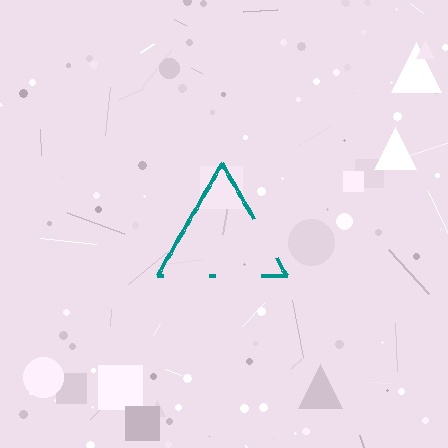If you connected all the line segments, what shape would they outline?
They would outline a triangle.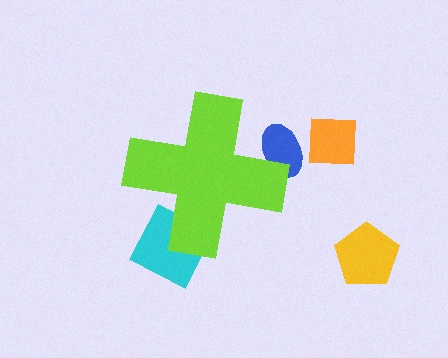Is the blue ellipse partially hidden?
Yes, the blue ellipse is partially hidden behind the lime cross.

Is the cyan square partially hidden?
Yes, the cyan square is partially hidden behind the lime cross.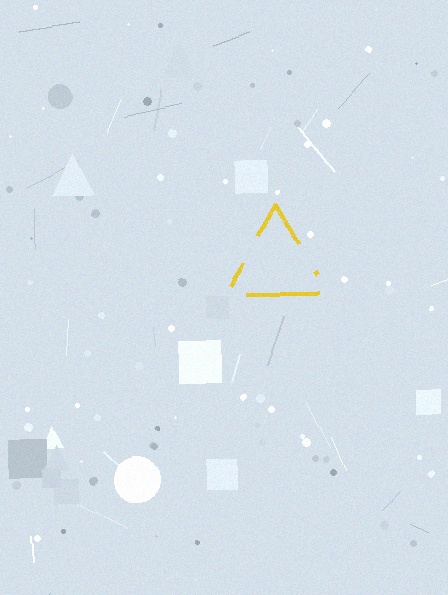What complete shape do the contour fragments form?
The contour fragments form a triangle.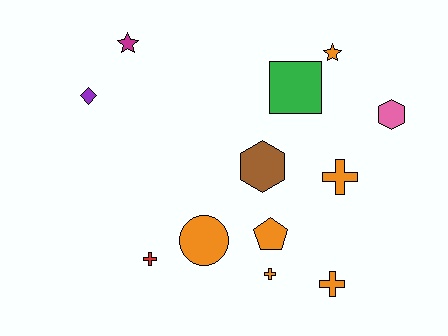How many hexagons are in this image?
There are 2 hexagons.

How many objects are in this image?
There are 12 objects.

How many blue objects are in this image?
There are no blue objects.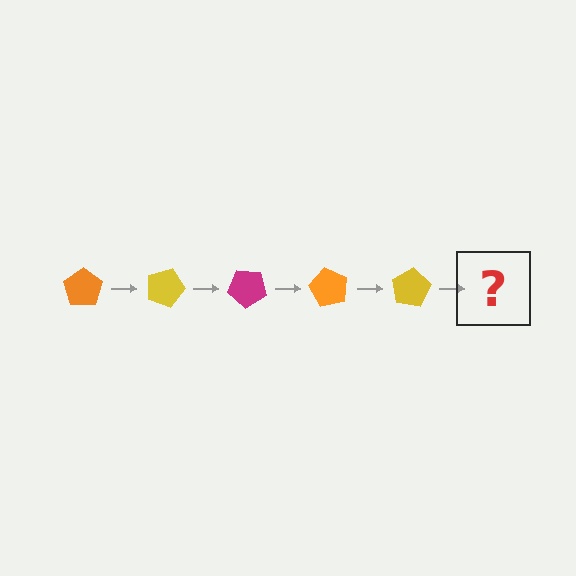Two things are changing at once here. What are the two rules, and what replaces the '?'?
The two rules are that it rotates 20 degrees each step and the color cycles through orange, yellow, and magenta. The '?' should be a magenta pentagon, rotated 100 degrees from the start.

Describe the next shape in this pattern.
It should be a magenta pentagon, rotated 100 degrees from the start.